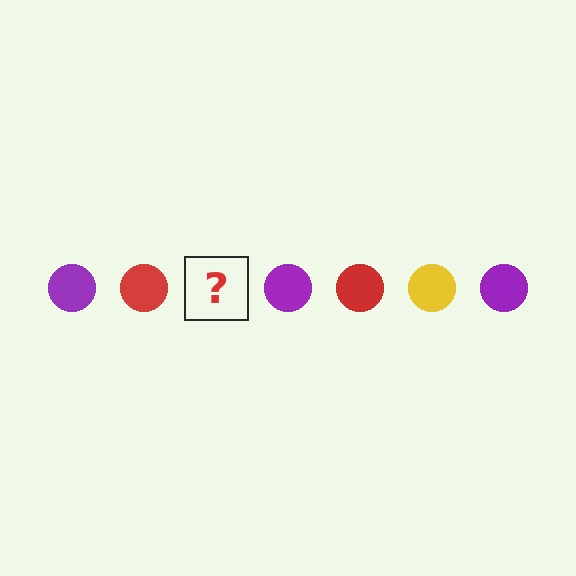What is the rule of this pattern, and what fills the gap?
The rule is that the pattern cycles through purple, red, yellow circles. The gap should be filled with a yellow circle.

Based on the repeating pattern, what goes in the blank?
The blank should be a yellow circle.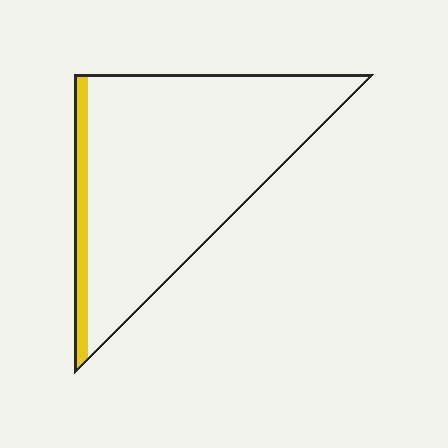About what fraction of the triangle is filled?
About one tenth (1/10).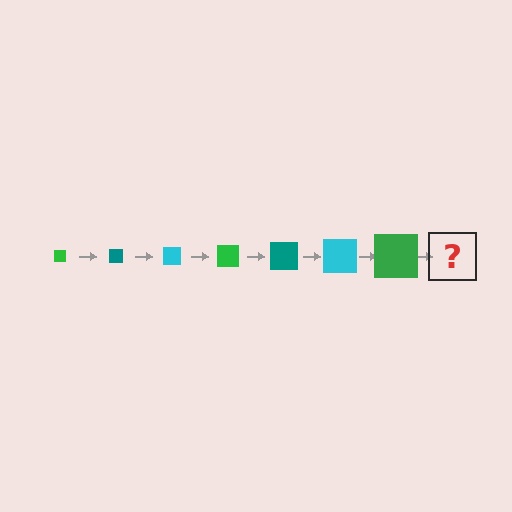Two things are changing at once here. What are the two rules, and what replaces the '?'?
The two rules are that the square grows larger each step and the color cycles through green, teal, and cyan. The '?' should be a teal square, larger than the previous one.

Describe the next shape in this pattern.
It should be a teal square, larger than the previous one.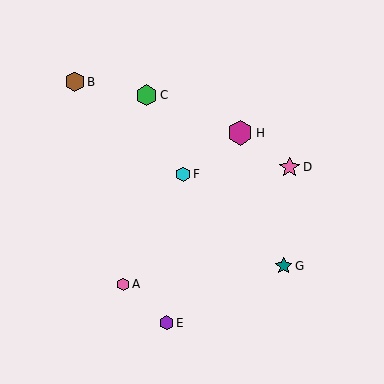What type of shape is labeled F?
Shape F is a cyan hexagon.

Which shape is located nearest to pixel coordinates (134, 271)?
The pink hexagon (labeled A) at (123, 284) is nearest to that location.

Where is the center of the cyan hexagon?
The center of the cyan hexagon is at (183, 174).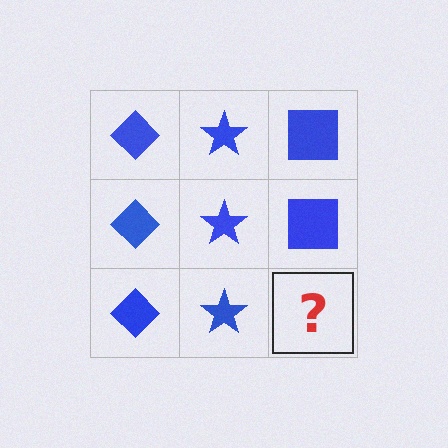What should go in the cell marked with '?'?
The missing cell should contain a blue square.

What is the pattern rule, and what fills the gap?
The rule is that each column has a consistent shape. The gap should be filled with a blue square.